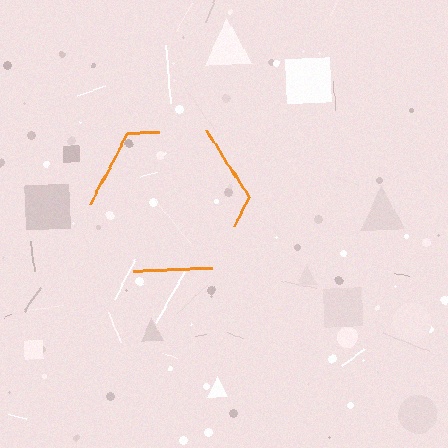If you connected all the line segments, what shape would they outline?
They would outline a hexagon.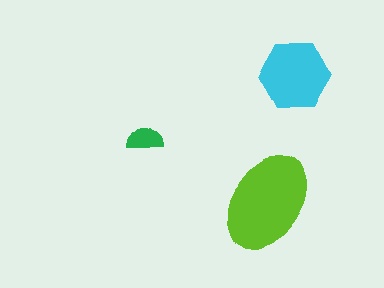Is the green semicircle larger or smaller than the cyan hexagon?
Smaller.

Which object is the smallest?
The green semicircle.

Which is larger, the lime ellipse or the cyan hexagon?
The lime ellipse.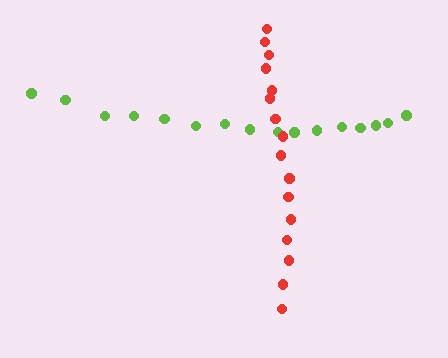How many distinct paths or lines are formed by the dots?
There are 2 distinct paths.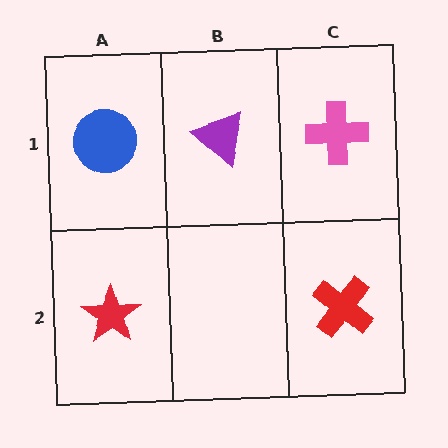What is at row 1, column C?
A pink cross.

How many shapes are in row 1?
3 shapes.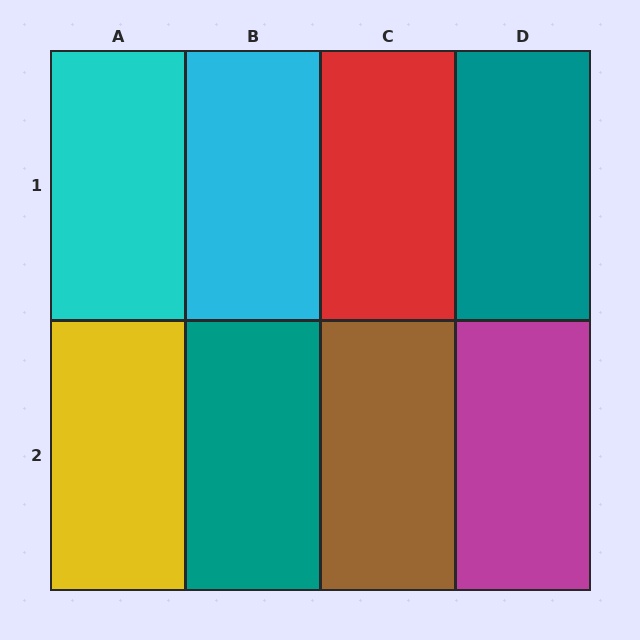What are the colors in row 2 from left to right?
Yellow, teal, brown, magenta.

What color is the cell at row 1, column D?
Teal.